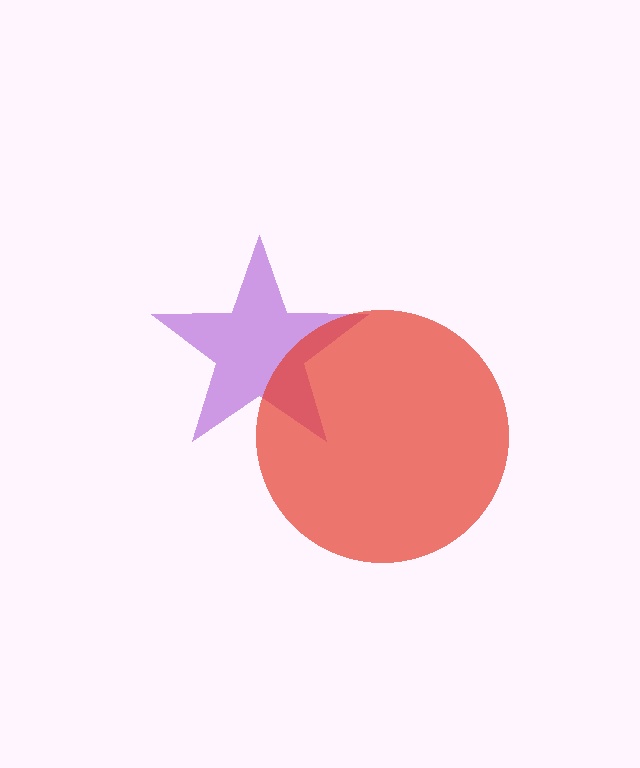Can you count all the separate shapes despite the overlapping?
Yes, there are 2 separate shapes.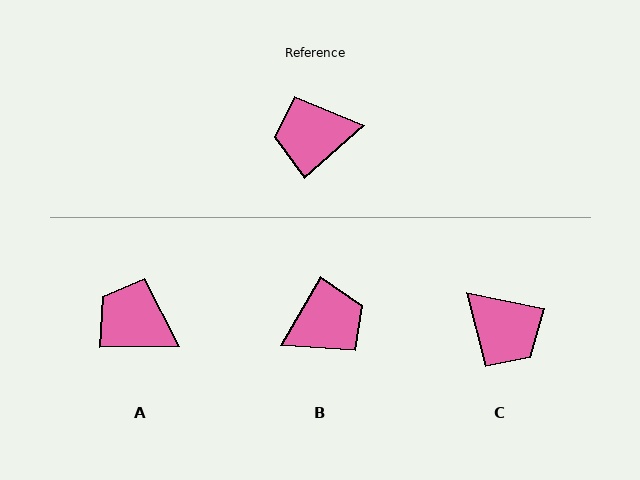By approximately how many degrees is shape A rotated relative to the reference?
Approximately 40 degrees clockwise.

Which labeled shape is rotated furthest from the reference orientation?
B, about 161 degrees away.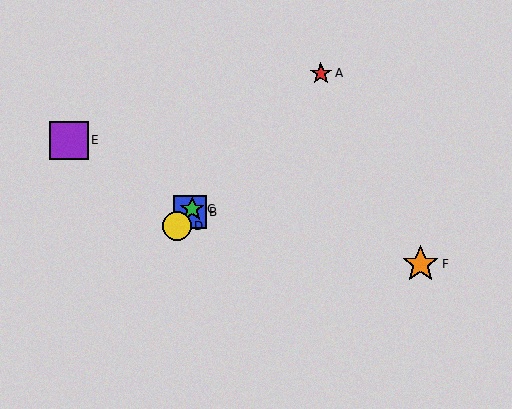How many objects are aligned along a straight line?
4 objects (A, B, C, D) are aligned along a straight line.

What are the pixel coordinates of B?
Object B is at (190, 212).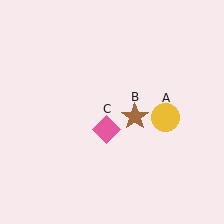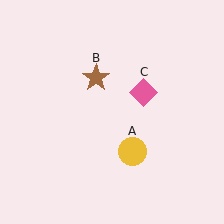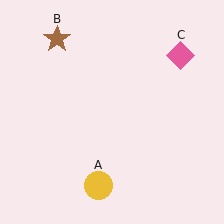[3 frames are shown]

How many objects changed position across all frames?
3 objects changed position: yellow circle (object A), brown star (object B), pink diamond (object C).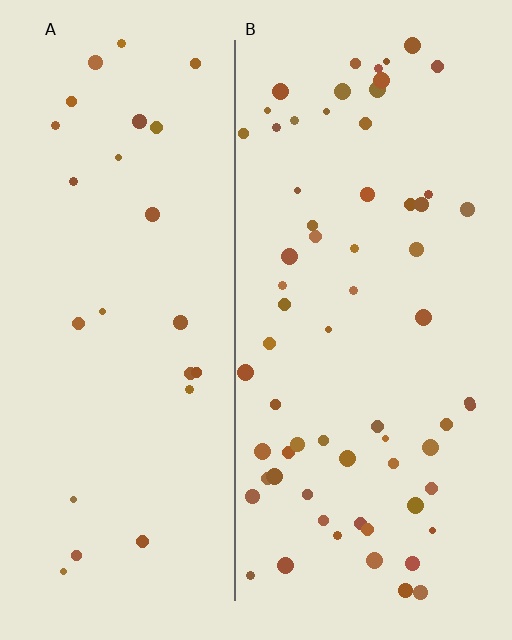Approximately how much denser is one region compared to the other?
Approximately 2.6× — region B over region A.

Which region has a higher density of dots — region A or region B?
B (the right).